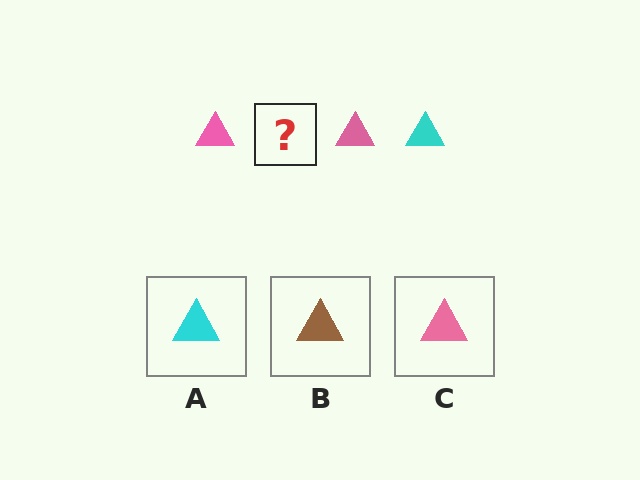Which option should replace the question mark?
Option A.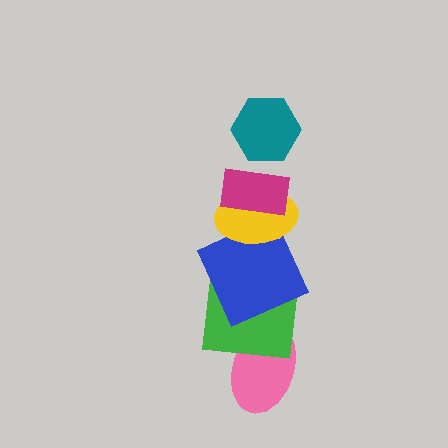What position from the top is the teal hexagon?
The teal hexagon is 1st from the top.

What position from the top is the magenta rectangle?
The magenta rectangle is 2nd from the top.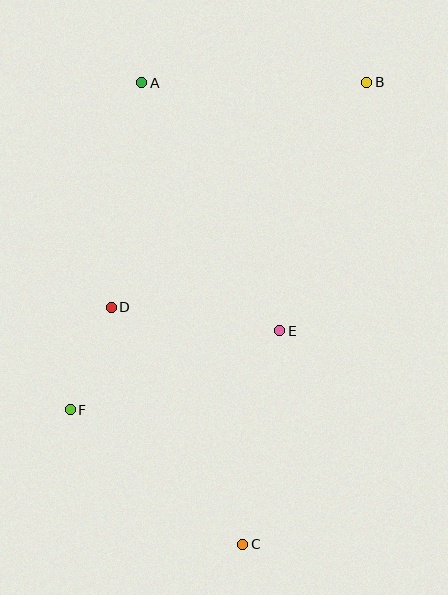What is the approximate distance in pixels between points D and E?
The distance between D and E is approximately 170 pixels.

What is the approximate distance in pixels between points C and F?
The distance between C and F is approximately 219 pixels.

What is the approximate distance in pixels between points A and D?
The distance between A and D is approximately 226 pixels.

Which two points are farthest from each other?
Points B and C are farthest from each other.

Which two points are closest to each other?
Points D and F are closest to each other.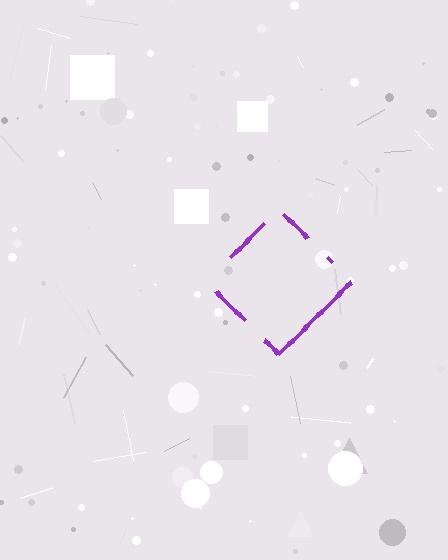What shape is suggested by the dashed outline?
The dashed outline suggests a diamond.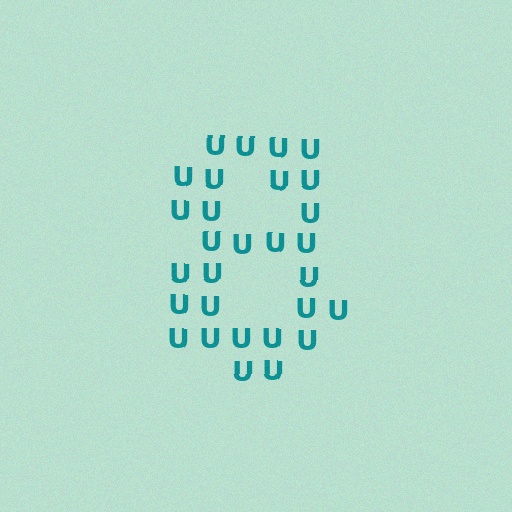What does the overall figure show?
The overall figure shows the digit 8.